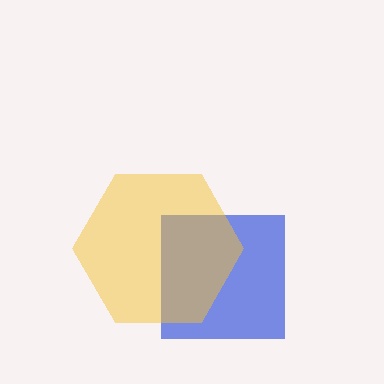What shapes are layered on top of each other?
The layered shapes are: a blue square, a yellow hexagon.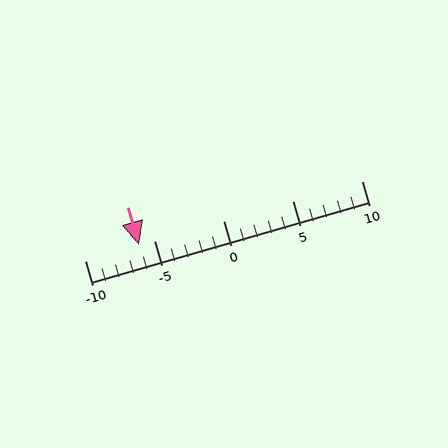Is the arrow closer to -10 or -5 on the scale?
The arrow is closer to -5.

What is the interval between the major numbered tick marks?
The major tick marks are spaced 5 units apart.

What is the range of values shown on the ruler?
The ruler shows values from -10 to 10.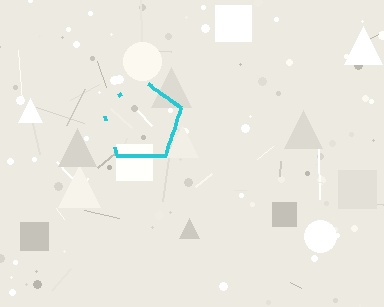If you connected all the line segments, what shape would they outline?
They would outline a pentagon.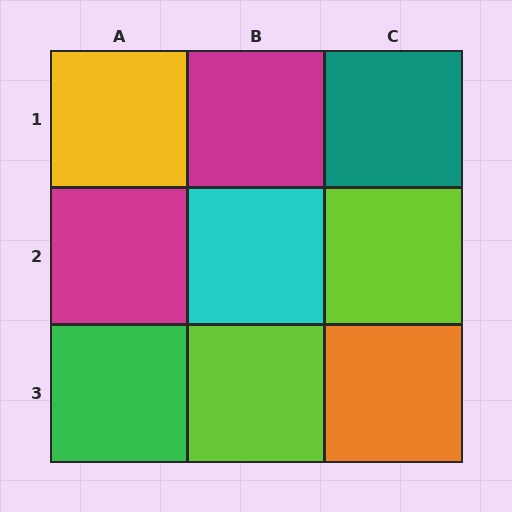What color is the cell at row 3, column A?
Green.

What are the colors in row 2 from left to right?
Magenta, cyan, lime.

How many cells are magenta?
2 cells are magenta.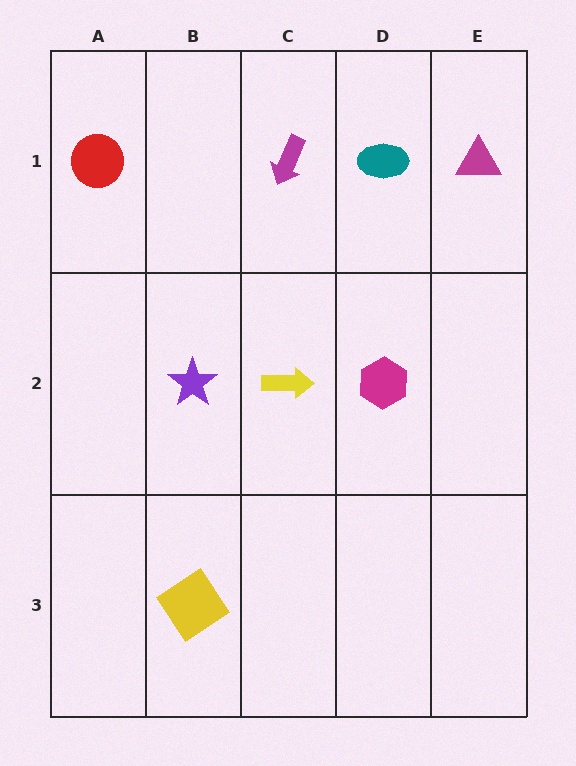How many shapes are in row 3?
1 shape.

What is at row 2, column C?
A yellow arrow.